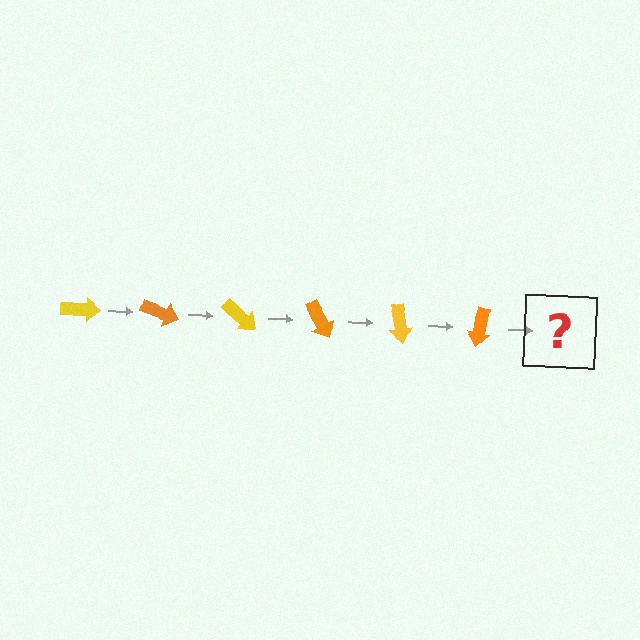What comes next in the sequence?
The next element should be a yellow arrow, rotated 120 degrees from the start.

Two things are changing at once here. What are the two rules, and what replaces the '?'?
The two rules are that it rotates 20 degrees each step and the color cycles through yellow and orange. The '?' should be a yellow arrow, rotated 120 degrees from the start.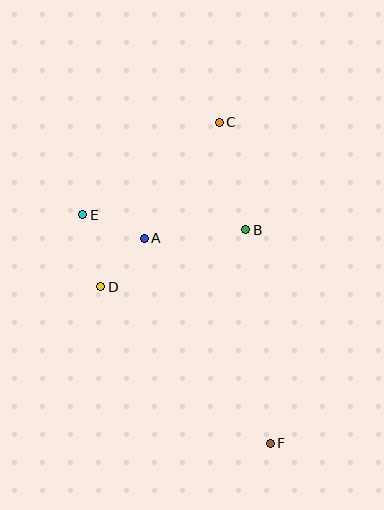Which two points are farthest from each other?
Points C and F are farthest from each other.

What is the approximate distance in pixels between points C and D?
The distance between C and D is approximately 203 pixels.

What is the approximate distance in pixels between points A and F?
The distance between A and F is approximately 240 pixels.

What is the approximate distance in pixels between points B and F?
The distance between B and F is approximately 215 pixels.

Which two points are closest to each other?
Points A and D are closest to each other.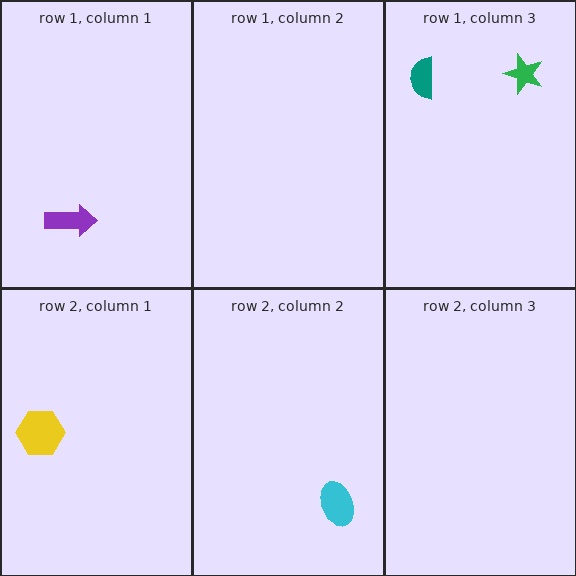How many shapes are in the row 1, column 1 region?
1.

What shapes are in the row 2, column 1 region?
The yellow hexagon.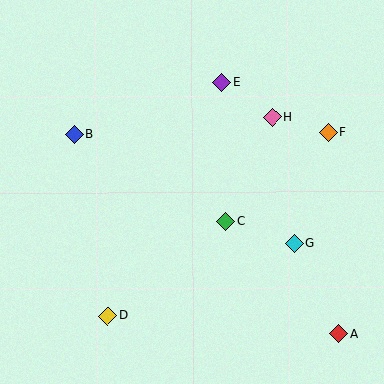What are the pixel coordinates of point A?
Point A is at (339, 334).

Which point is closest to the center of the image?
Point C at (226, 221) is closest to the center.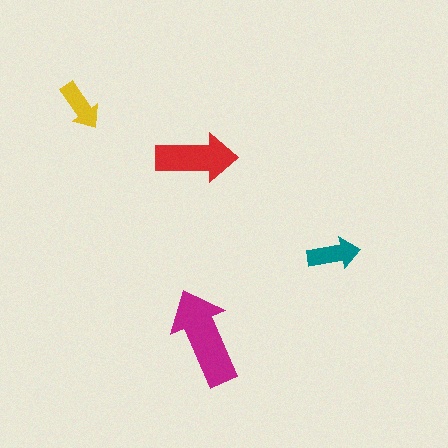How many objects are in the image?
There are 4 objects in the image.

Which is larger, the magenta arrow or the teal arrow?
The magenta one.